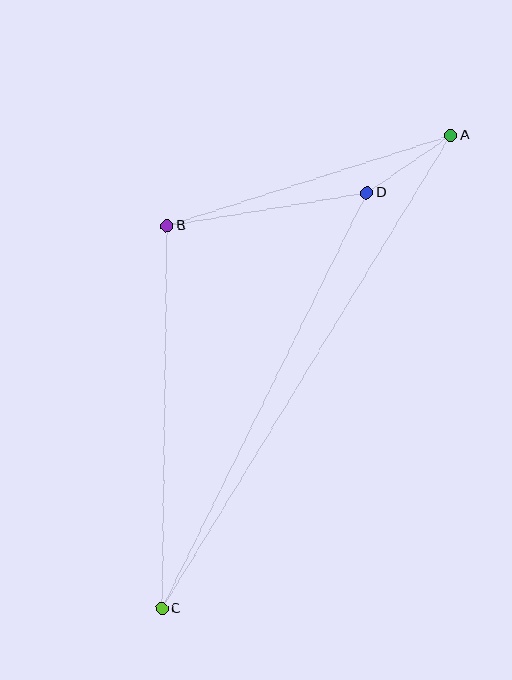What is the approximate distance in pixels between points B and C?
The distance between B and C is approximately 383 pixels.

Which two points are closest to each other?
Points A and D are closest to each other.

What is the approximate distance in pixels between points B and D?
The distance between B and D is approximately 202 pixels.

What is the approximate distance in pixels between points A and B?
The distance between A and B is approximately 298 pixels.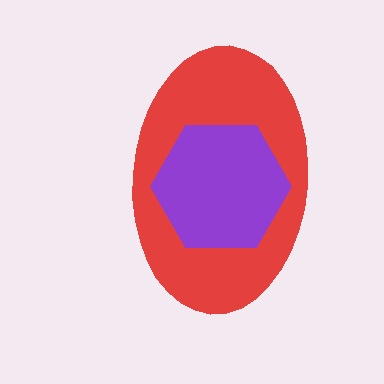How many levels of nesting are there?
2.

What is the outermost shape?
The red ellipse.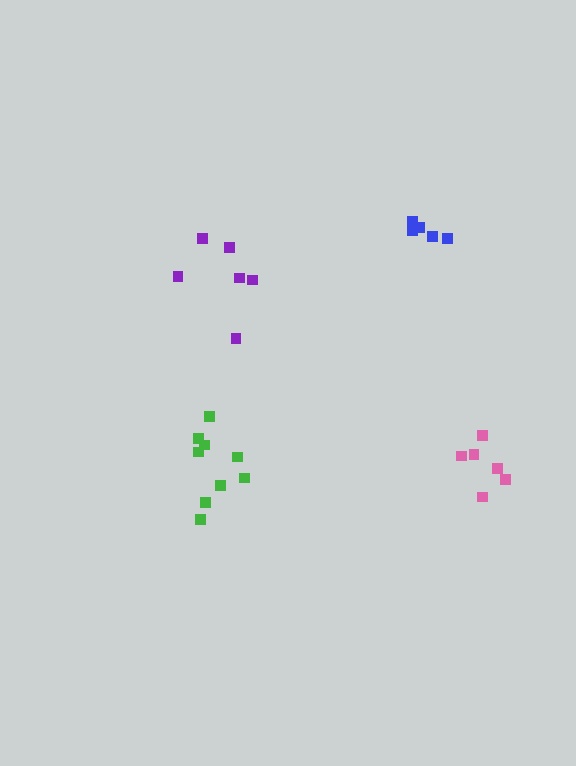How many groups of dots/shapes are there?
There are 4 groups.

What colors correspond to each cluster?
The clusters are colored: green, purple, pink, blue.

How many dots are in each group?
Group 1: 9 dots, Group 2: 6 dots, Group 3: 6 dots, Group 4: 5 dots (26 total).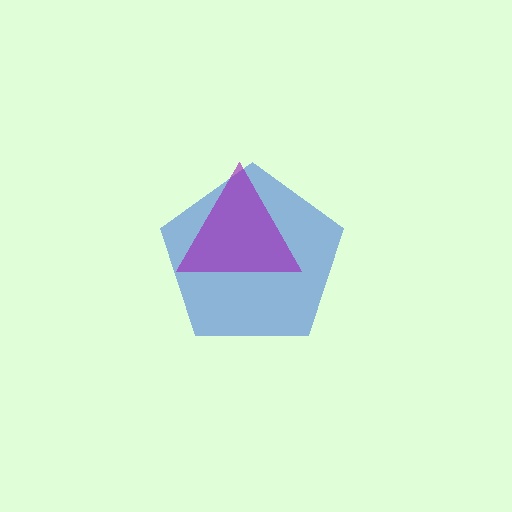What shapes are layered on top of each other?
The layered shapes are: a blue pentagon, a purple triangle.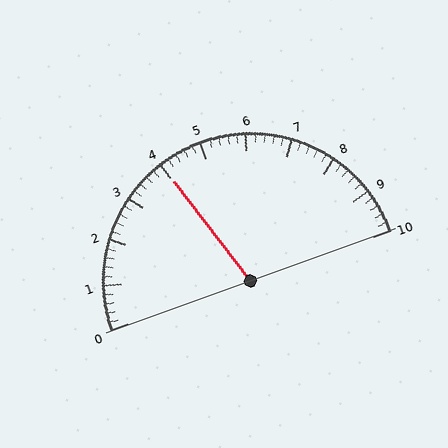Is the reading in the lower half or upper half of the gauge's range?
The reading is in the lower half of the range (0 to 10).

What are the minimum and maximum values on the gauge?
The gauge ranges from 0 to 10.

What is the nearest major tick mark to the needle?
The nearest major tick mark is 4.